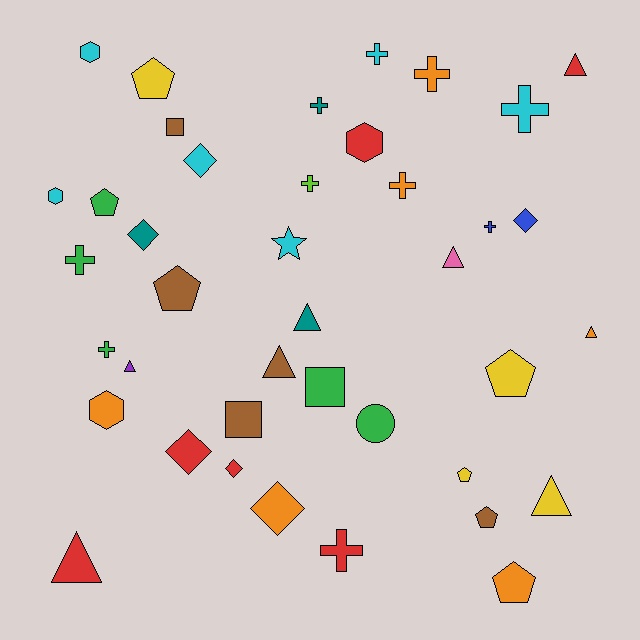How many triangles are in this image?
There are 8 triangles.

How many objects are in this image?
There are 40 objects.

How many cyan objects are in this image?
There are 6 cyan objects.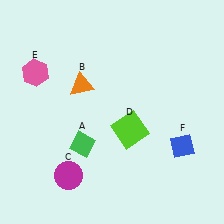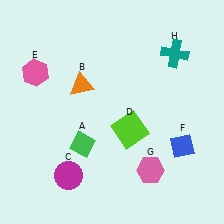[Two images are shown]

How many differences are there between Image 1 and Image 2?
There are 2 differences between the two images.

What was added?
A pink hexagon (G), a teal cross (H) were added in Image 2.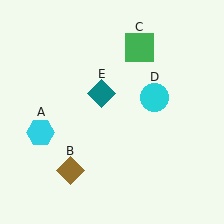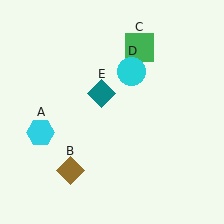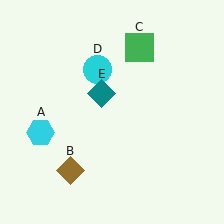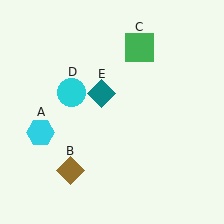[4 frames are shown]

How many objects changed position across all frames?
1 object changed position: cyan circle (object D).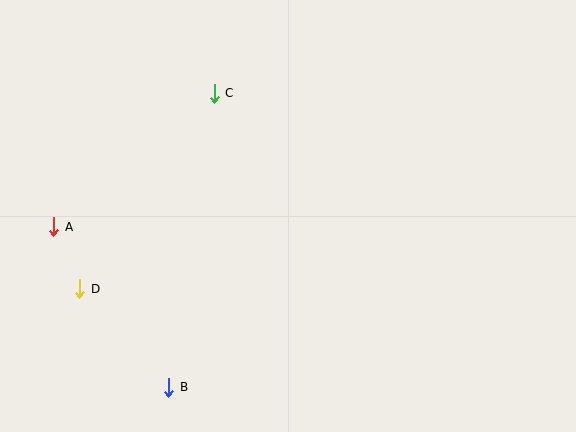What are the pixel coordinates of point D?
Point D is at (79, 289).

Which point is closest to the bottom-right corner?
Point B is closest to the bottom-right corner.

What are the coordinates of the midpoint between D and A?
The midpoint between D and A is at (67, 258).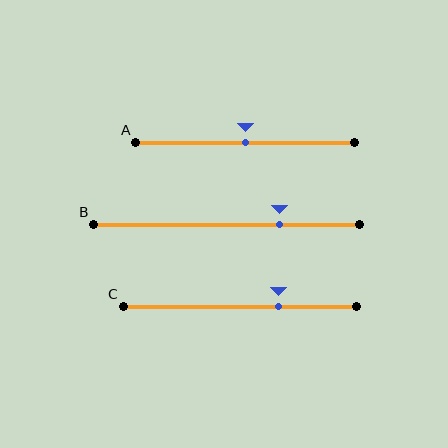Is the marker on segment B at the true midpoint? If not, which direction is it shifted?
No, the marker on segment B is shifted to the right by about 20% of the segment length.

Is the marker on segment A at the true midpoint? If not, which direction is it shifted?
Yes, the marker on segment A is at the true midpoint.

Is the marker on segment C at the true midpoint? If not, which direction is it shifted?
No, the marker on segment C is shifted to the right by about 17% of the segment length.